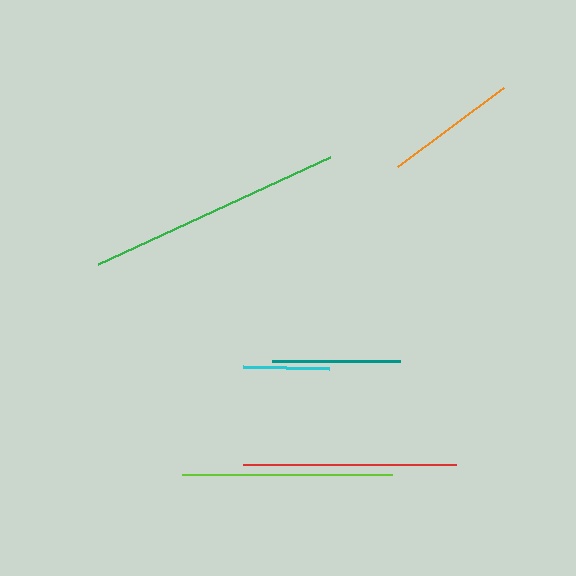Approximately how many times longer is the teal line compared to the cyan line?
The teal line is approximately 1.5 times the length of the cyan line.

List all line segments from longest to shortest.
From longest to shortest: green, red, lime, orange, teal, cyan.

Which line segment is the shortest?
The cyan line is the shortest at approximately 86 pixels.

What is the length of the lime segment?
The lime segment is approximately 210 pixels long.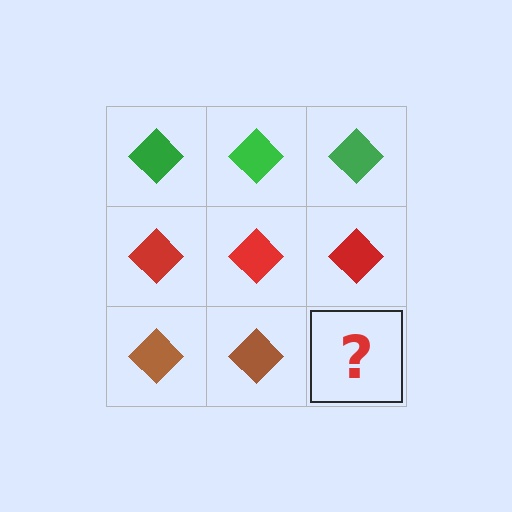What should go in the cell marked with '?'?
The missing cell should contain a brown diamond.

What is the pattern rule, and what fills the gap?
The rule is that each row has a consistent color. The gap should be filled with a brown diamond.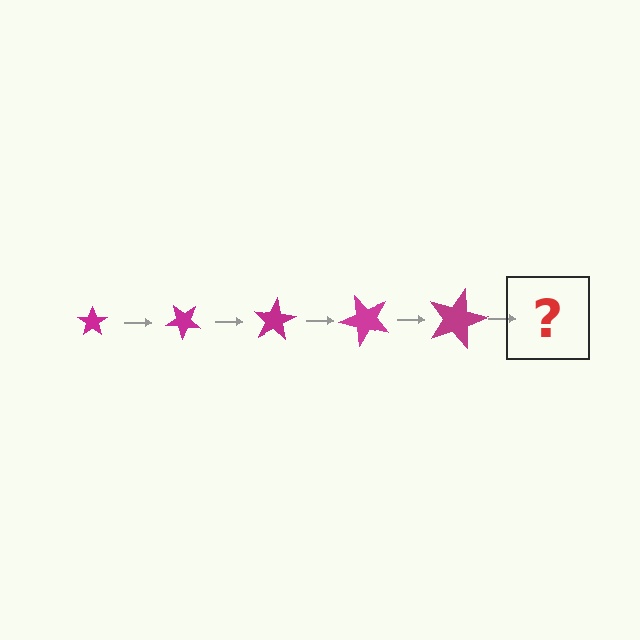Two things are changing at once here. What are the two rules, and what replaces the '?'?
The two rules are that the star grows larger each step and it rotates 40 degrees each step. The '?' should be a star, larger than the previous one and rotated 200 degrees from the start.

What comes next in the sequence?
The next element should be a star, larger than the previous one and rotated 200 degrees from the start.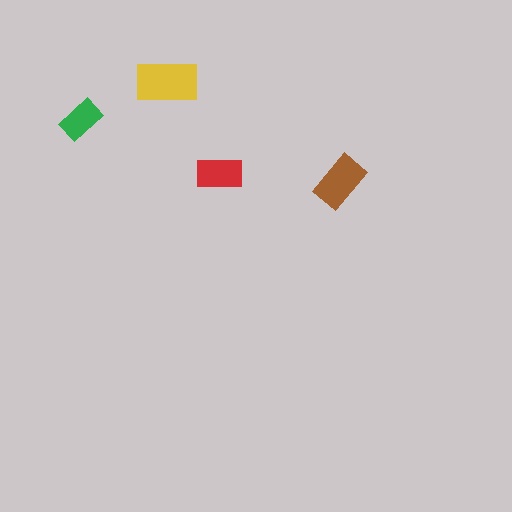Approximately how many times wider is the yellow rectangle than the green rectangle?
About 1.5 times wider.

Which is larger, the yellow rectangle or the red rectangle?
The yellow one.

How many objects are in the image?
There are 4 objects in the image.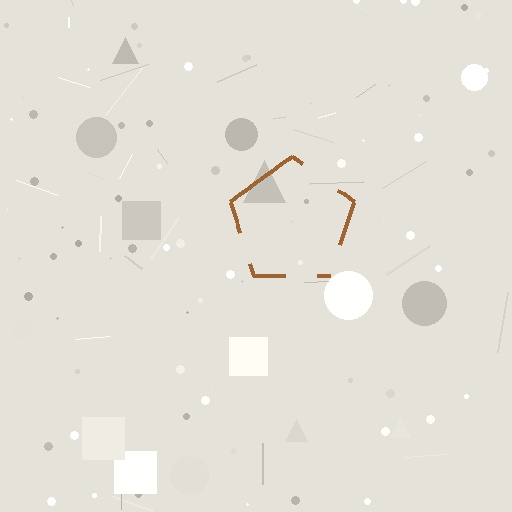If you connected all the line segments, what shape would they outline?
They would outline a pentagon.